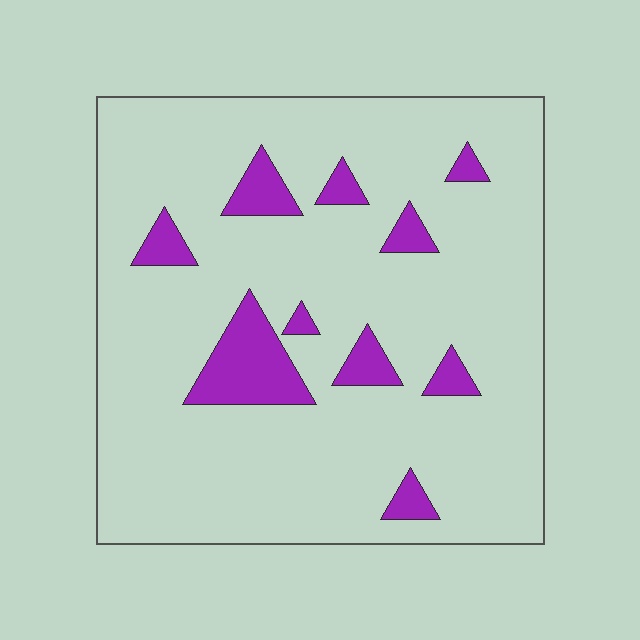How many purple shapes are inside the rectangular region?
10.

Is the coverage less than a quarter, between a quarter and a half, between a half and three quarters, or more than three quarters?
Less than a quarter.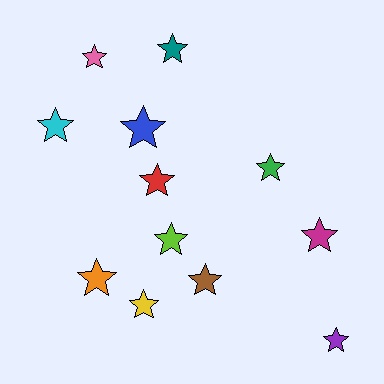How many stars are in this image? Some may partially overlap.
There are 12 stars.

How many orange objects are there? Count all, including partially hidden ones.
There is 1 orange object.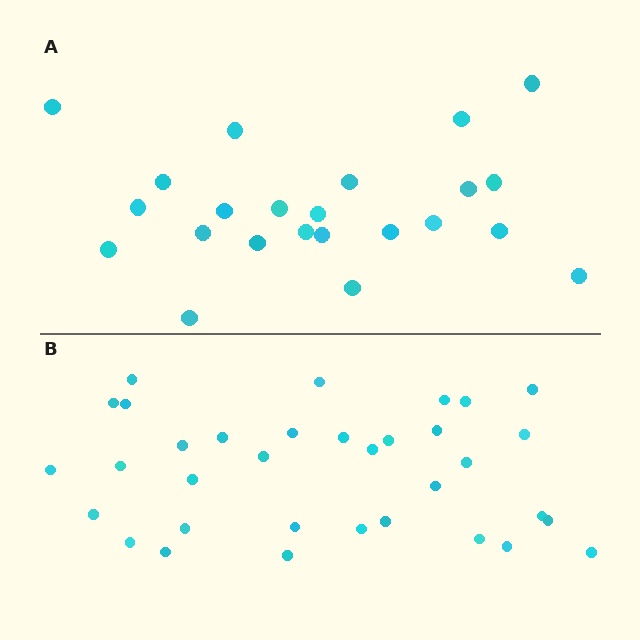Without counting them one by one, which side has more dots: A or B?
Region B (the bottom region) has more dots.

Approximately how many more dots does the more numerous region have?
Region B has roughly 12 or so more dots than region A.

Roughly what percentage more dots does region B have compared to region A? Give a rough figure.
About 50% more.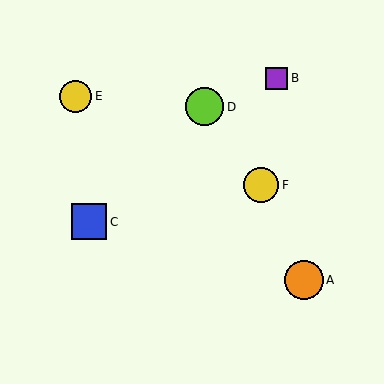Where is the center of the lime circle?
The center of the lime circle is at (205, 107).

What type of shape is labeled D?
Shape D is a lime circle.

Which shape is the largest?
The orange circle (labeled A) is the largest.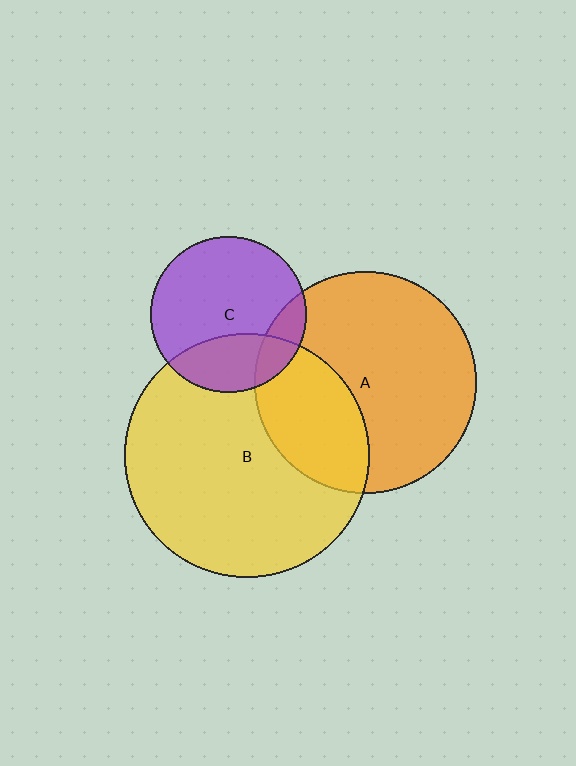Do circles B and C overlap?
Yes.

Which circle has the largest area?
Circle B (yellow).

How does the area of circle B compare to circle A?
Approximately 1.2 times.